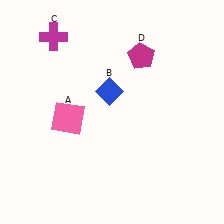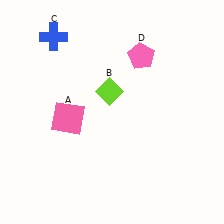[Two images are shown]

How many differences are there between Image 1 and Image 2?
There are 3 differences between the two images.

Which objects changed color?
B changed from blue to lime. C changed from magenta to blue. D changed from magenta to pink.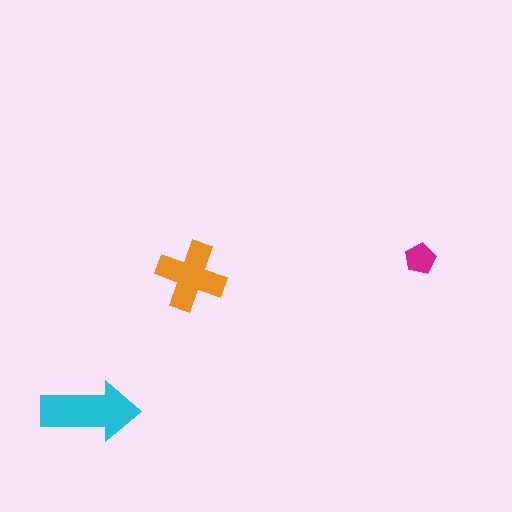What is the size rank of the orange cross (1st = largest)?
2nd.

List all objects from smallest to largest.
The magenta pentagon, the orange cross, the cyan arrow.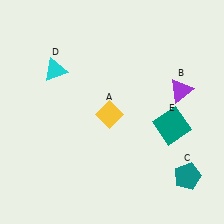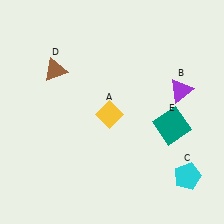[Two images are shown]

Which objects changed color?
C changed from teal to cyan. D changed from cyan to brown.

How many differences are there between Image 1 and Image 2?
There are 2 differences between the two images.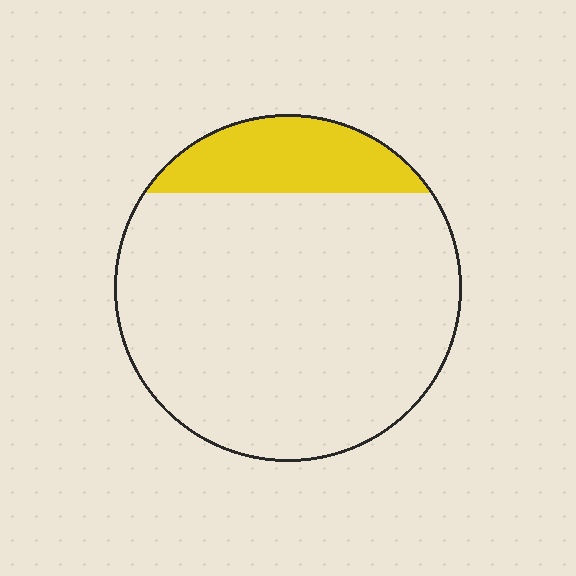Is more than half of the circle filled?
No.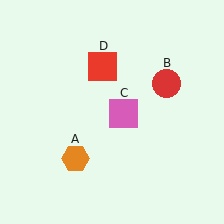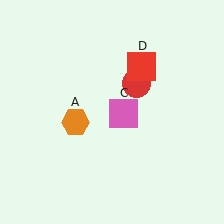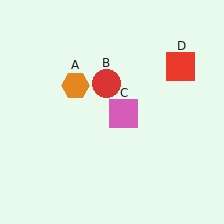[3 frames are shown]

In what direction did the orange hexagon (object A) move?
The orange hexagon (object A) moved up.